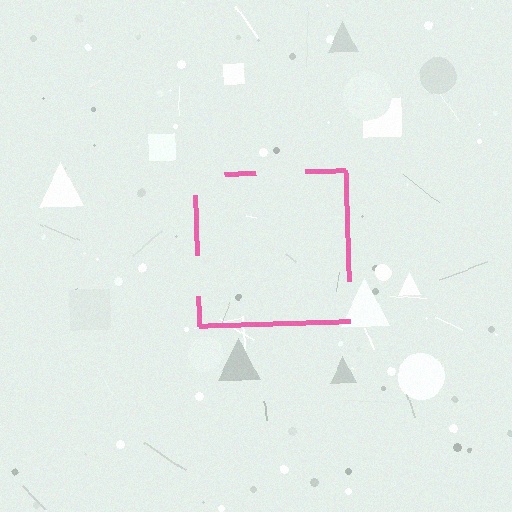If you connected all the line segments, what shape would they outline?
They would outline a square.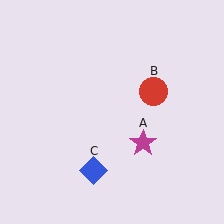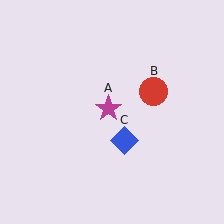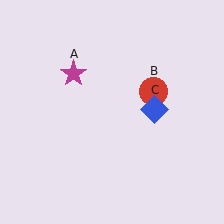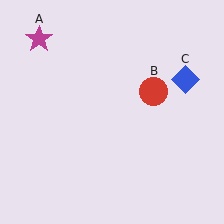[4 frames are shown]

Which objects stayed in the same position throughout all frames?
Red circle (object B) remained stationary.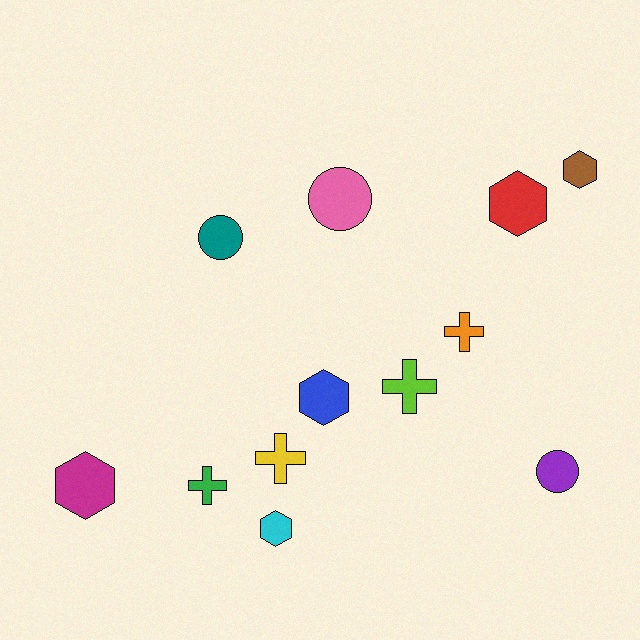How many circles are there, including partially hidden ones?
There are 3 circles.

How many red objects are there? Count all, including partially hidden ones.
There is 1 red object.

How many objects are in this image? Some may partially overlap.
There are 12 objects.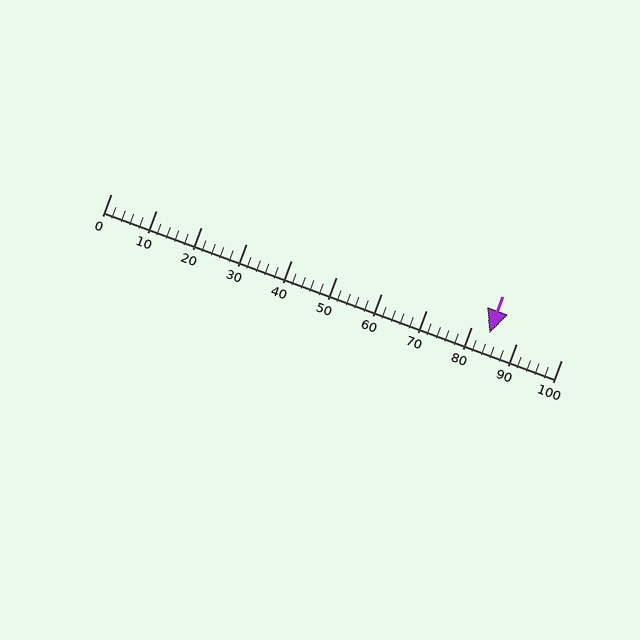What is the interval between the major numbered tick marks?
The major tick marks are spaced 10 units apart.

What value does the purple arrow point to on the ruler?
The purple arrow points to approximately 84.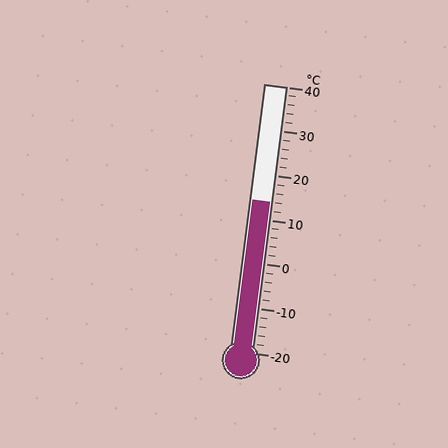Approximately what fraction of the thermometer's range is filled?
The thermometer is filled to approximately 55% of its range.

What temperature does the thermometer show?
The thermometer shows approximately 14°C.